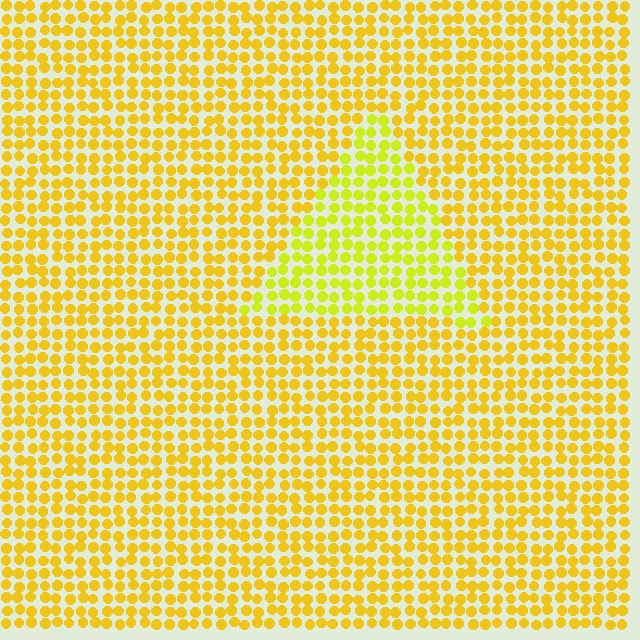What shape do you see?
I see a triangle.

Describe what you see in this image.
The image is filled with small yellow elements in a uniform arrangement. A triangle-shaped region is visible where the elements are tinted to a slightly different hue, forming a subtle color boundary.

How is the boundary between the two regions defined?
The boundary is defined purely by a slight shift in hue (about 22 degrees). Spacing, size, and orientation are identical on both sides.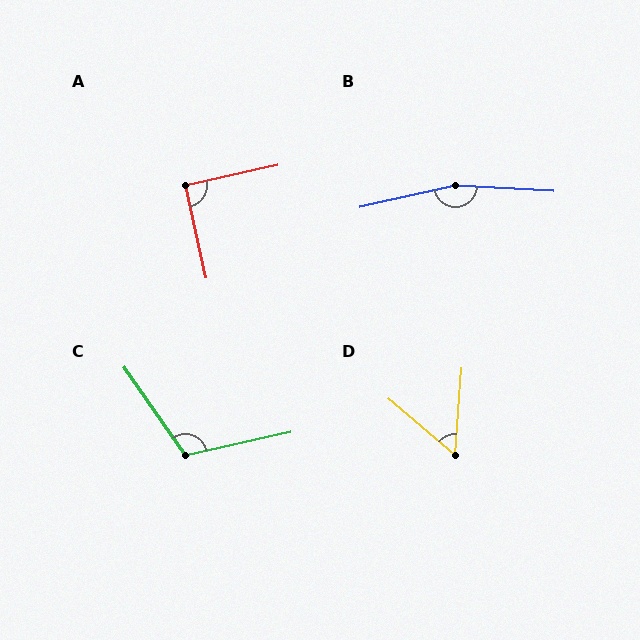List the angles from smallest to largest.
D (54°), A (90°), C (112°), B (164°).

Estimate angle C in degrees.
Approximately 112 degrees.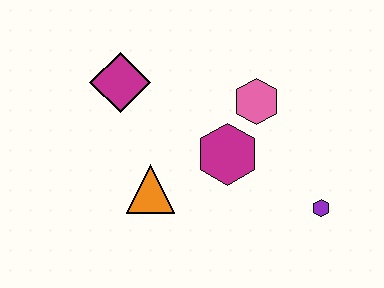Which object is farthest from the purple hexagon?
The magenta diamond is farthest from the purple hexagon.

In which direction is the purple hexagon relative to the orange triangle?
The purple hexagon is to the right of the orange triangle.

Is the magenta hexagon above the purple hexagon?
Yes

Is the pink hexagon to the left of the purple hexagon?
Yes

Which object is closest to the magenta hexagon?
The pink hexagon is closest to the magenta hexagon.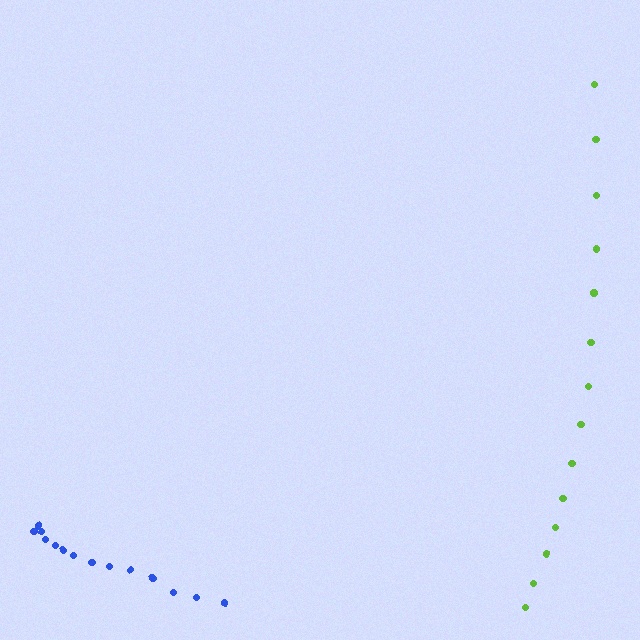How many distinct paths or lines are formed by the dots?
There are 2 distinct paths.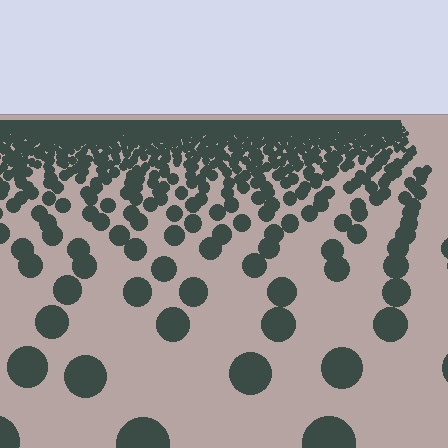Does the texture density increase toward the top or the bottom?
Density increases toward the top.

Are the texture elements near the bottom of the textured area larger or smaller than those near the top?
Larger. Near the bottom, elements are closer to the viewer and appear at a bigger on-screen size.